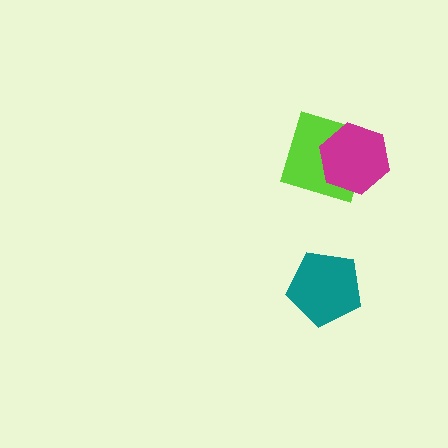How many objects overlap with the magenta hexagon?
1 object overlaps with the magenta hexagon.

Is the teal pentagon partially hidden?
No, no other shape covers it.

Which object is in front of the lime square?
The magenta hexagon is in front of the lime square.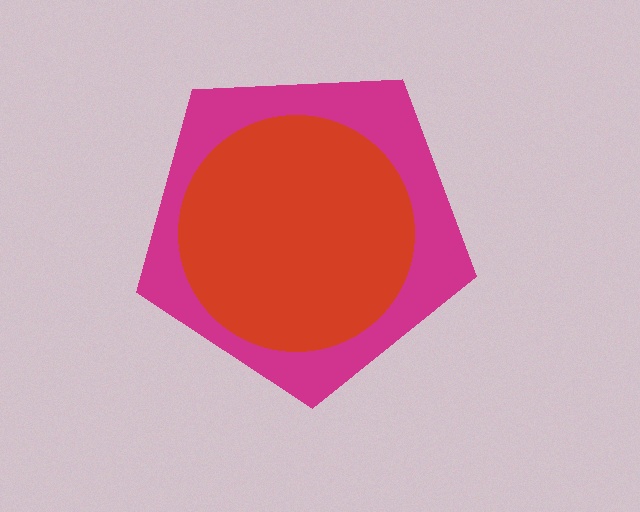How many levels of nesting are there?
2.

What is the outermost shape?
The magenta pentagon.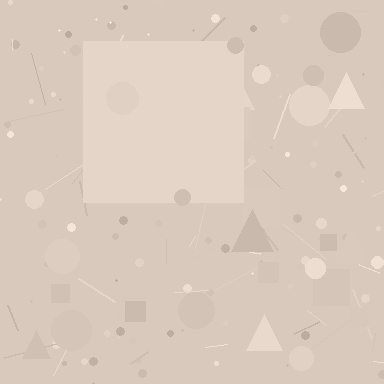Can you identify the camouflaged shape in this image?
The camouflaged shape is a square.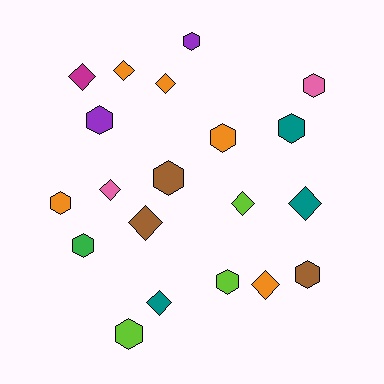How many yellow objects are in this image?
There are no yellow objects.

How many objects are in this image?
There are 20 objects.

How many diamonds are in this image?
There are 9 diamonds.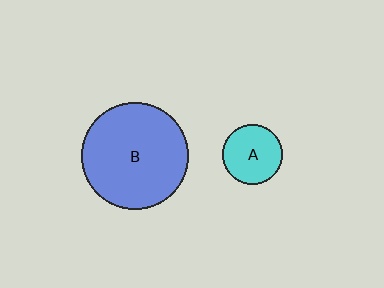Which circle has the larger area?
Circle B (blue).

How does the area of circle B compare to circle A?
Approximately 3.2 times.